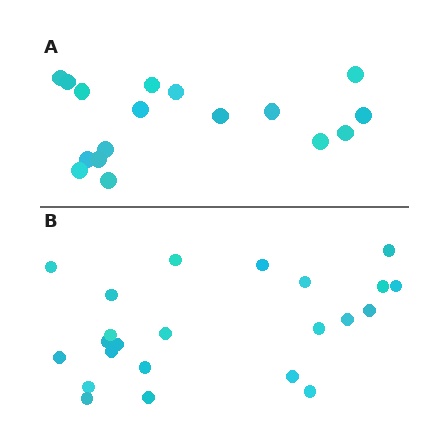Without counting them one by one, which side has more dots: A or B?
Region B (the bottom region) has more dots.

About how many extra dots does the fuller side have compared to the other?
Region B has about 6 more dots than region A.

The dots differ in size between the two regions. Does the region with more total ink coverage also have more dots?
No. Region A has more total ink coverage because its dots are larger, but region B actually contains more individual dots. Total area can be misleading — the number of items is what matters here.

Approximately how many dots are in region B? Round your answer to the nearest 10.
About 20 dots. (The exact count is 23, which rounds to 20.)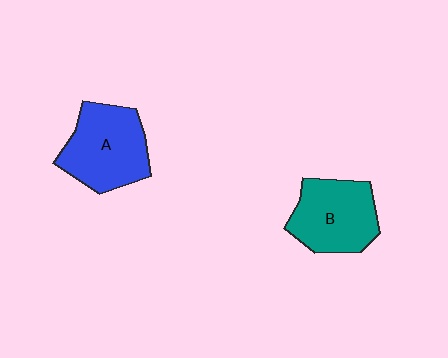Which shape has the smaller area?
Shape B (teal).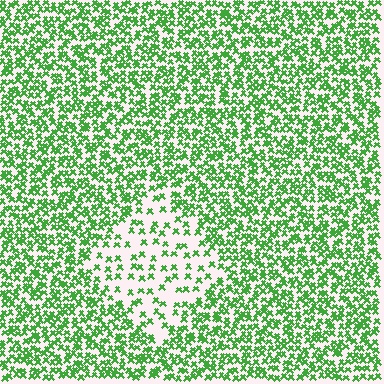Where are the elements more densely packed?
The elements are more densely packed outside the diamond boundary.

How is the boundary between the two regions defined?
The boundary is defined by a change in element density (approximately 2.6x ratio). All elements are the same color, size, and shape.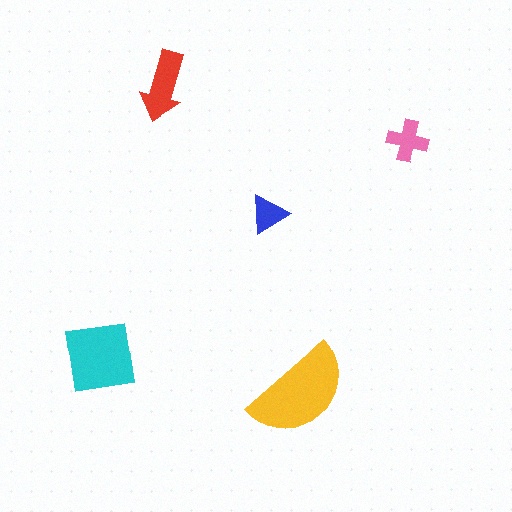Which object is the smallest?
The blue triangle.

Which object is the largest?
The yellow semicircle.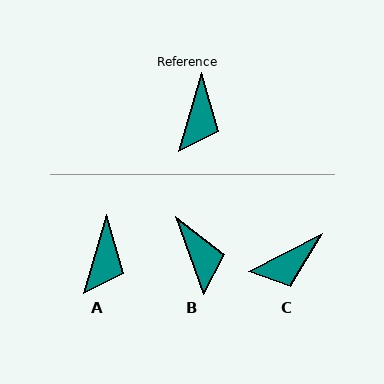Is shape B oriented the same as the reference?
No, it is off by about 36 degrees.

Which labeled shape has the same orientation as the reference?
A.